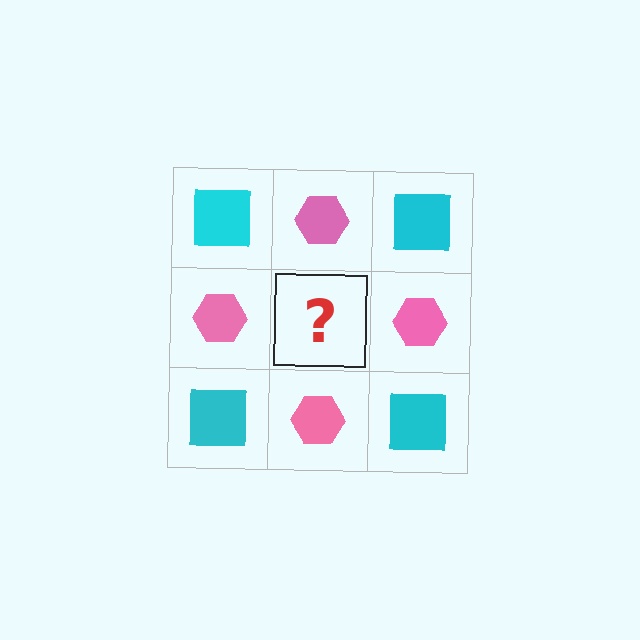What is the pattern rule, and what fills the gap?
The rule is that it alternates cyan square and pink hexagon in a checkerboard pattern. The gap should be filled with a cyan square.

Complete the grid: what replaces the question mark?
The question mark should be replaced with a cyan square.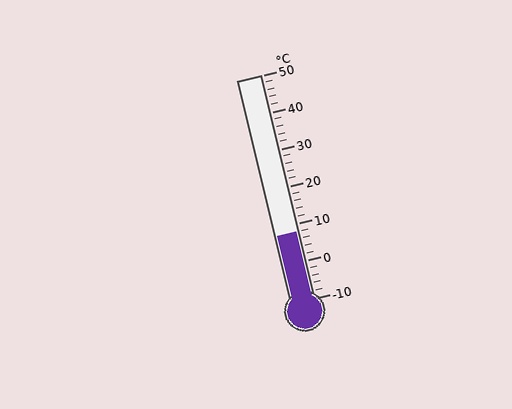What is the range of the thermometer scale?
The thermometer scale ranges from -10°C to 50°C.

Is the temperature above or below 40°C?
The temperature is below 40°C.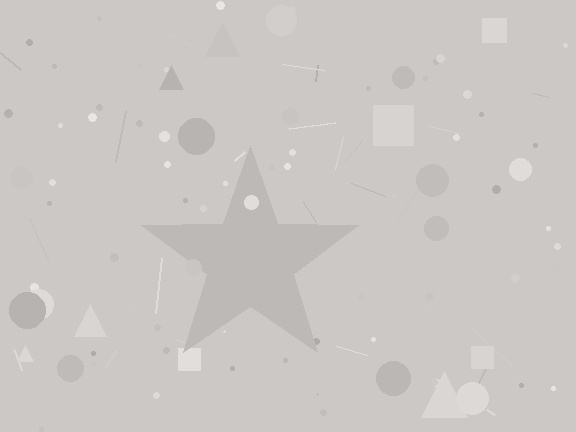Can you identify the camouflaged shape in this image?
The camouflaged shape is a star.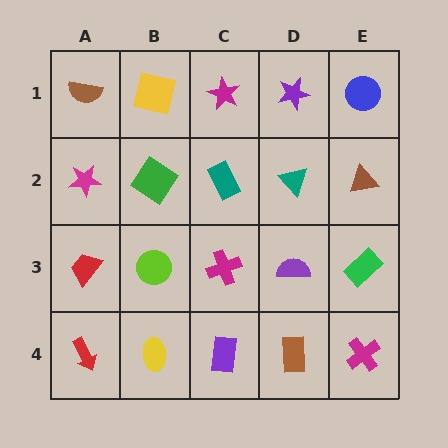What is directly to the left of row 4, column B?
A red arrow.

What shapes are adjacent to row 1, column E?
A brown triangle (row 2, column E), a purple star (row 1, column D).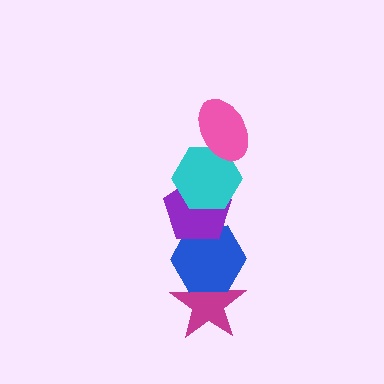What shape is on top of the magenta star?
The blue hexagon is on top of the magenta star.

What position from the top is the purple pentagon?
The purple pentagon is 3rd from the top.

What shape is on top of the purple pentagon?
The cyan hexagon is on top of the purple pentagon.